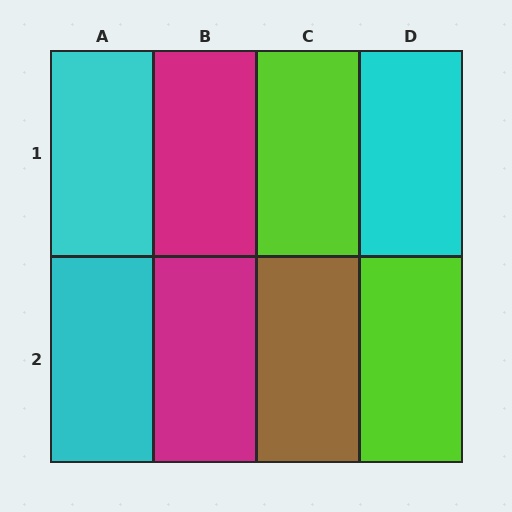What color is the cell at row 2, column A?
Cyan.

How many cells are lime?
2 cells are lime.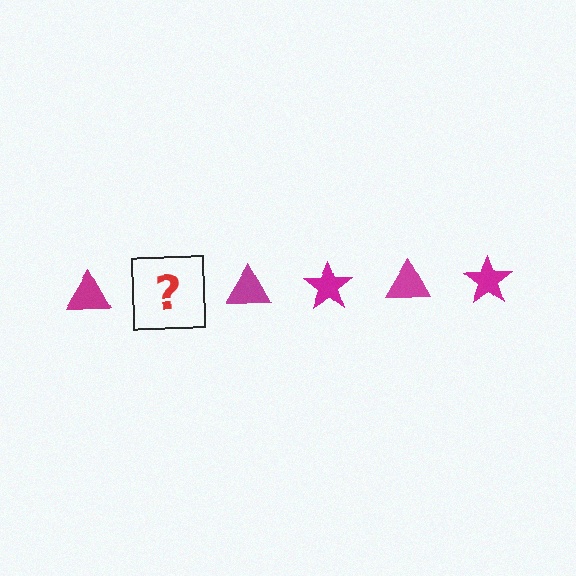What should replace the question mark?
The question mark should be replaced with a magenta star.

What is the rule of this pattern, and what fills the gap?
The rule is that the pattern cycles through triangle, star shapes in magenta. The gap should be filled with a magenta star.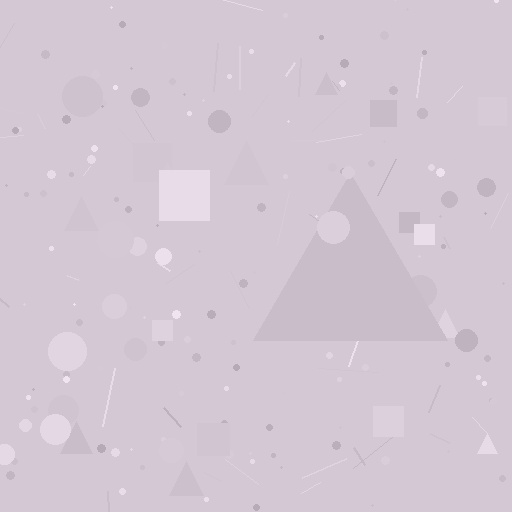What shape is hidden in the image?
A triangle is hidden in the image.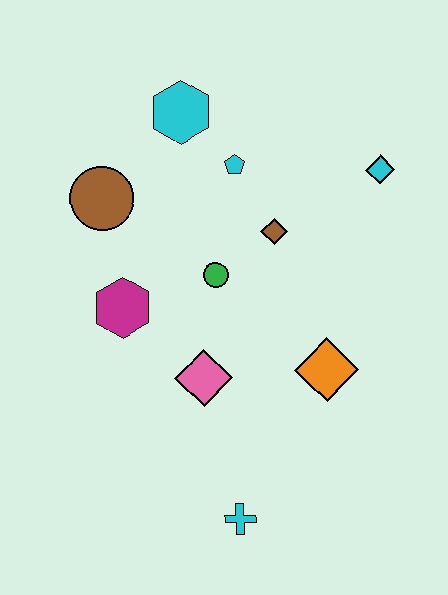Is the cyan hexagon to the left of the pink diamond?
Yes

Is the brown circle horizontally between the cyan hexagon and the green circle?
No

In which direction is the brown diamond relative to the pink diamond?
The brown diamond is above the pink diamond.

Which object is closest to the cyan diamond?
The brown diamond is closest to the cyan diamond.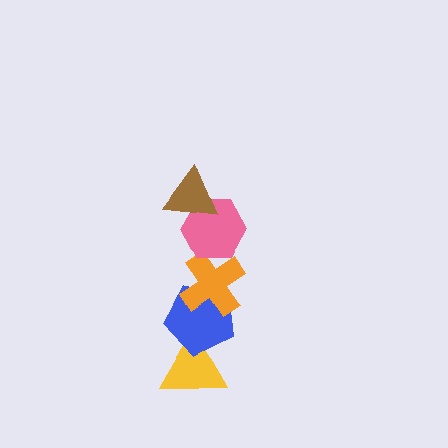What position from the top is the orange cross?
The orange cross is 3rd from the top.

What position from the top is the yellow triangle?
The yellow triangle is 5th from the top.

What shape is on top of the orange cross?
The pink hexagon is on top of the orange cross.